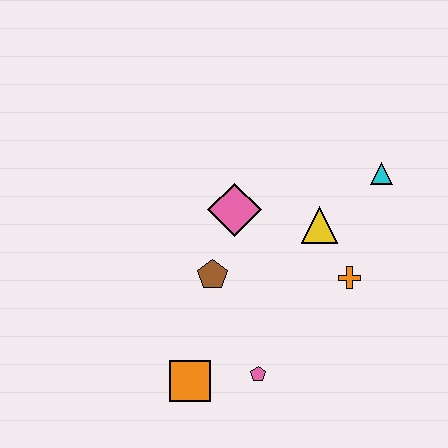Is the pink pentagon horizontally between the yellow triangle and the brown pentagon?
Yes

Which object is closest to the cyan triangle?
The yellow triangle is closest to the cyan triangle.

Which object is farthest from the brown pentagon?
The cyan triangle is farthest from the brown pentagon.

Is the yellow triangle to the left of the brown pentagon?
No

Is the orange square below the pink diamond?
Yes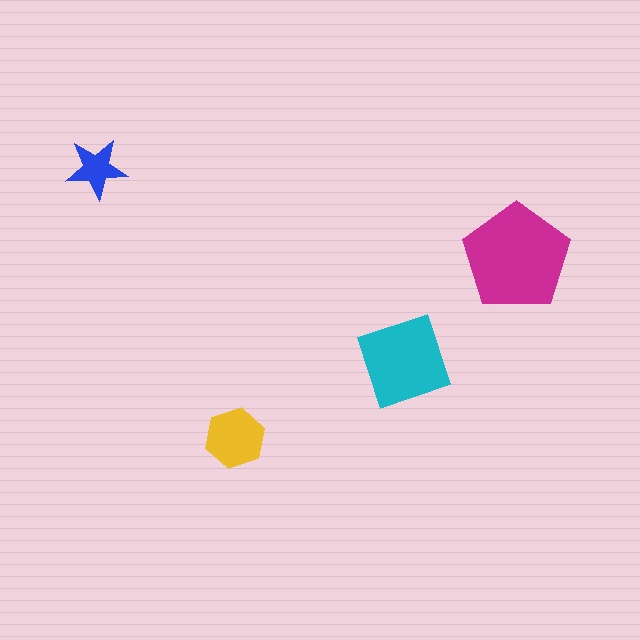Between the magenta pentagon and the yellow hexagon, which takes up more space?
The magenta pentagon.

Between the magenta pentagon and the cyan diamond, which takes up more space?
The magenta pentagon.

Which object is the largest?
The magenta pentagon.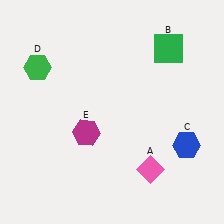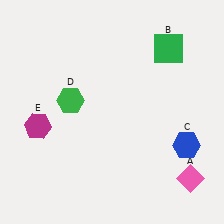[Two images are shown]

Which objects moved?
The objects that moved are: the pink diamond (A), the green hexagon (D), the magenta hexagon (E).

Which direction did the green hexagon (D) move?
The green hexagon (D) moved right.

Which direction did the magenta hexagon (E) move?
The magenta hexagon (E) moved left.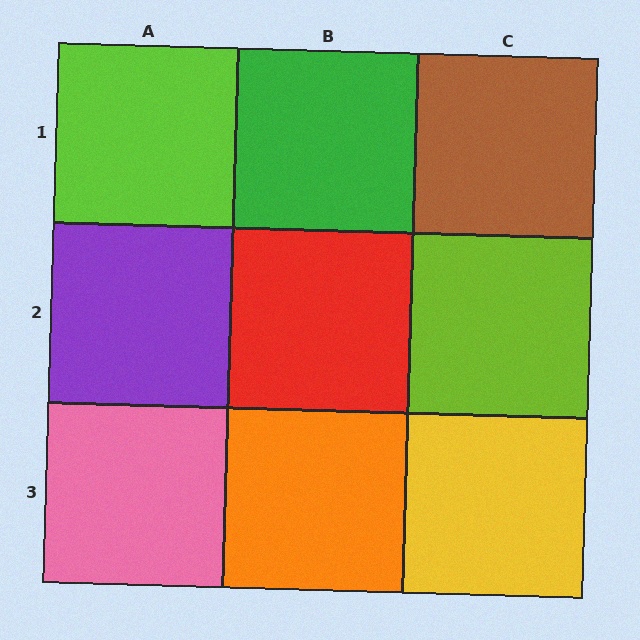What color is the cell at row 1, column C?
Brown.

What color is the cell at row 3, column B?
Orange.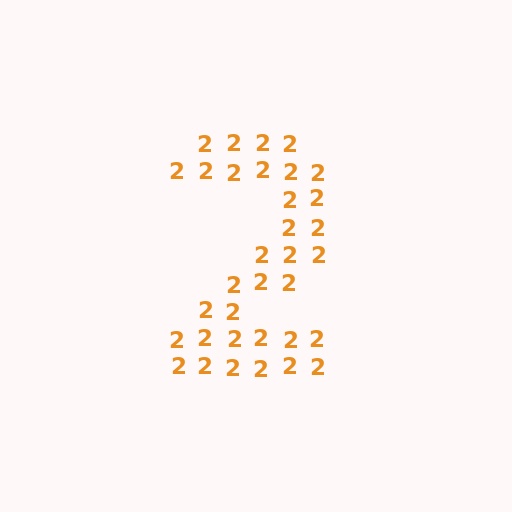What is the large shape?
The large shape is the digit 2.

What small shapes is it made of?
It is made of small digit 2's.